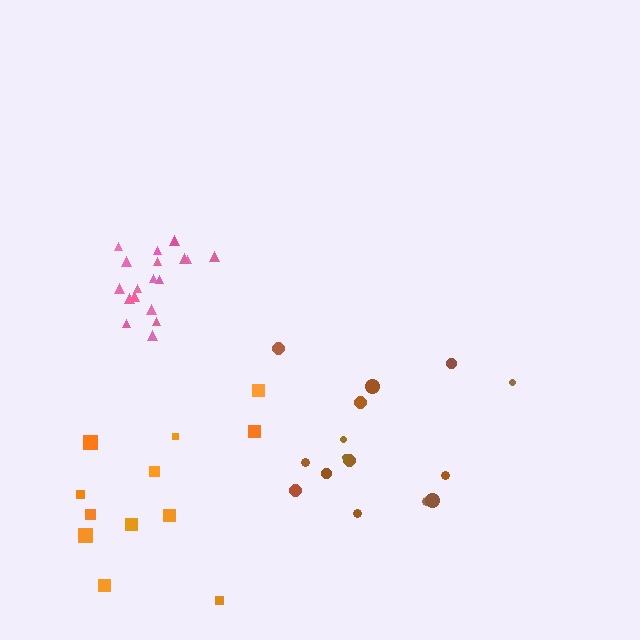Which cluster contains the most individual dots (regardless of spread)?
Pink (18).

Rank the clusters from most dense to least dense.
pink, brown, orange.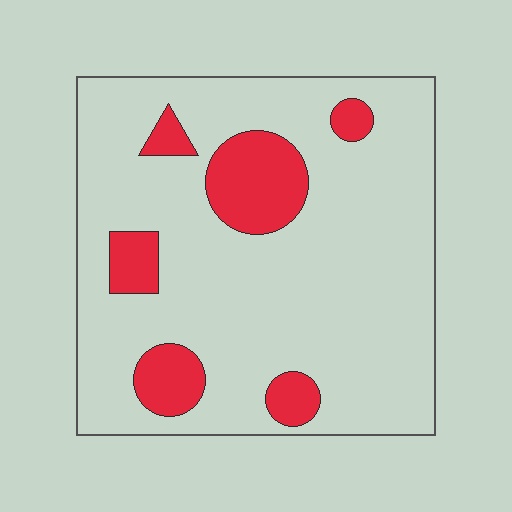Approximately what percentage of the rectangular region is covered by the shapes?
Approximately 15%.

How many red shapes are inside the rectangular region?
6.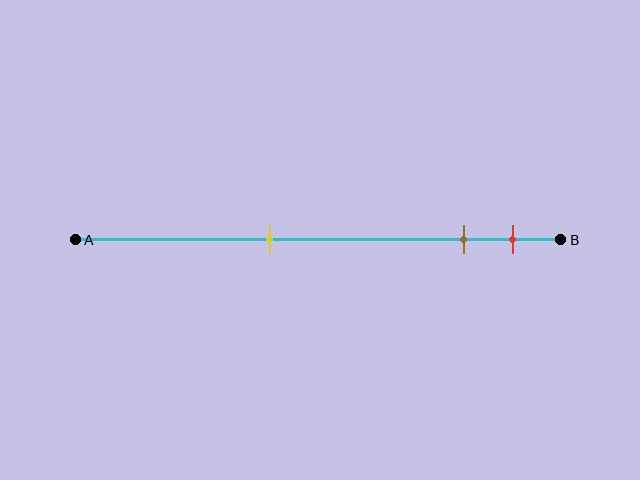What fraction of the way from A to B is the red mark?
The red mark is approximately 90% (0.9) of the way from A to B.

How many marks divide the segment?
There are 3 marks dividing the segment.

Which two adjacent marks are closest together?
The brown and red marks are the closest adjacent pair.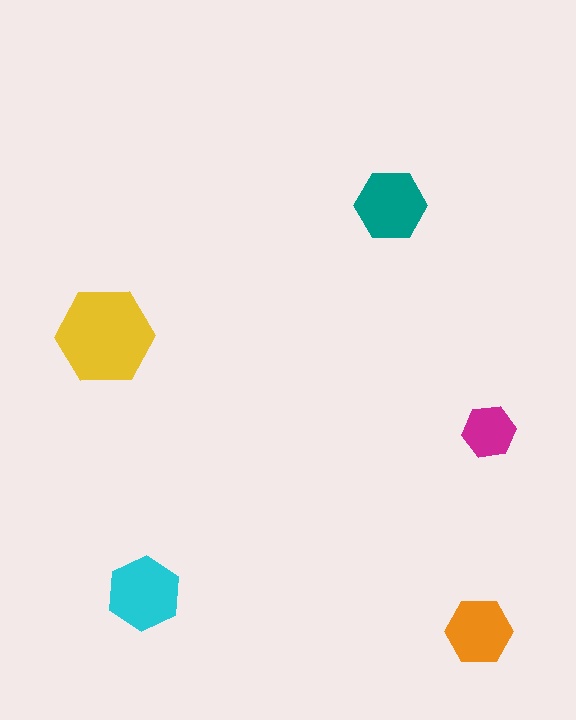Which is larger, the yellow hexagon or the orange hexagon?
The yellow one.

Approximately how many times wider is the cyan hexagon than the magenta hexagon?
About 1.5 times wider.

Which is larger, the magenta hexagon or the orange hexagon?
The orange one.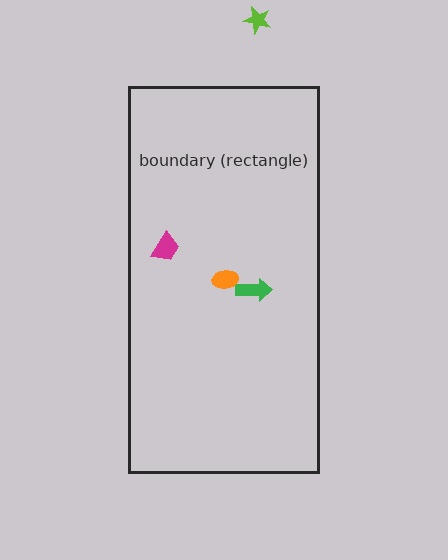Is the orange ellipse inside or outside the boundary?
Inside.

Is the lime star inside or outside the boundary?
Outside.